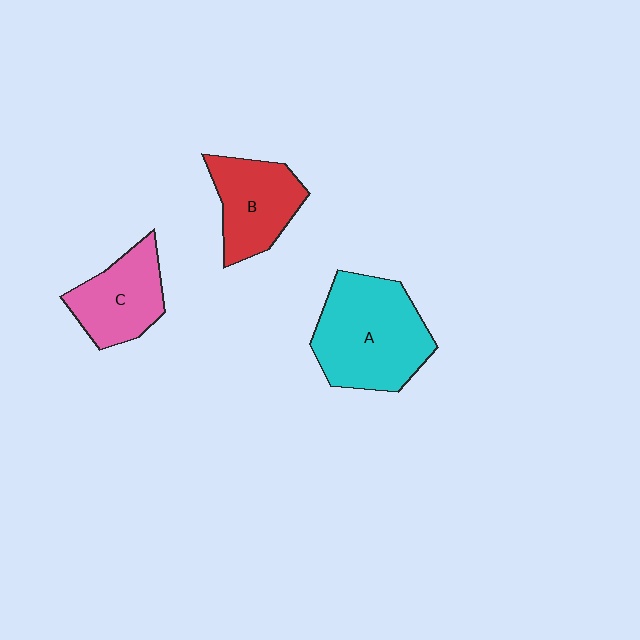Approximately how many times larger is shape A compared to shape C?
Approximately 1.6 times.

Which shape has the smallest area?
Shape C (pink).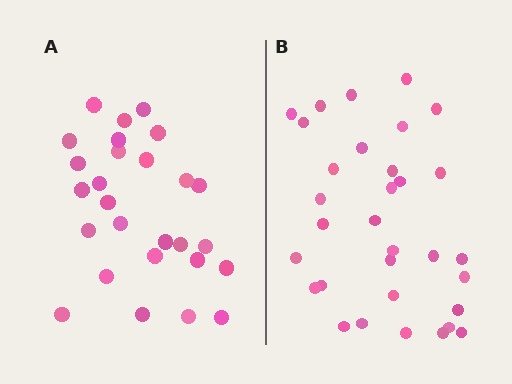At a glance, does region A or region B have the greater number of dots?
Region B (the right region) has more dots.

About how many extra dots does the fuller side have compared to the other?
Region B has about 5 more dots than region A.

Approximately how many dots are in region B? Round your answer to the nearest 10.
About 30 dots. (The exact count is 32, which rounds to 30.)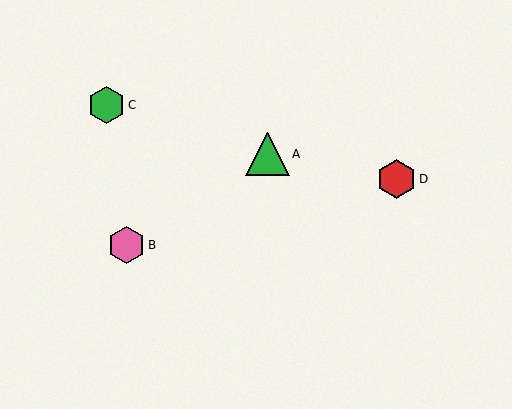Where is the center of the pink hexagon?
The center of the pink hexagon is at (126, 245).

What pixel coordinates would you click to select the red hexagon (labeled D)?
Click at (396, 179) to select the red hexagon D.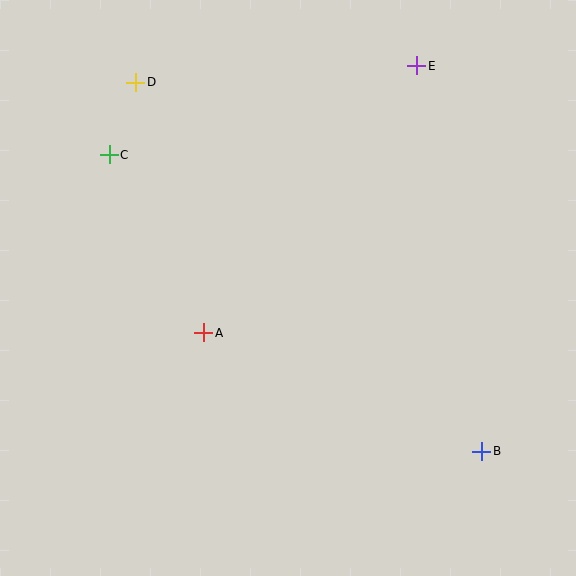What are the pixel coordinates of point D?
Point D is at (135, 82).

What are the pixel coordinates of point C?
Point C is at (109, 155).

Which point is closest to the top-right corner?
Point E is closest to the top-right corner.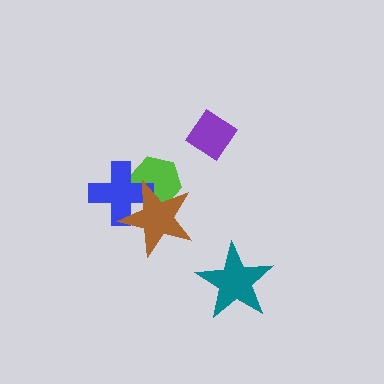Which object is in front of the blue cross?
The brown star is in front of the blue cross.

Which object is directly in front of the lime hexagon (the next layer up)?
The blue cross is directly in front of the lime hexagon.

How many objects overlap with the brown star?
2 objects overlap with the brown star.